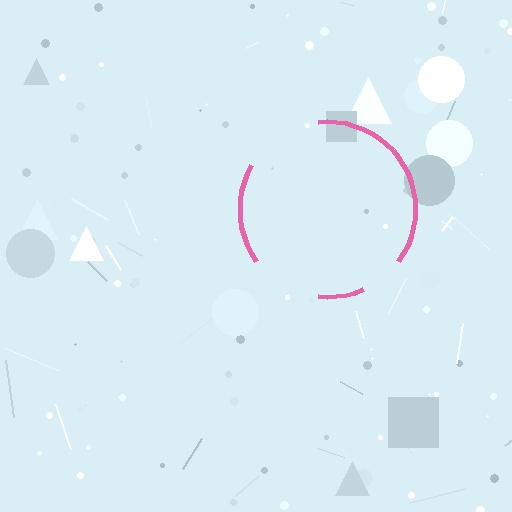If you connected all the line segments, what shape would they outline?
They would outline a circle.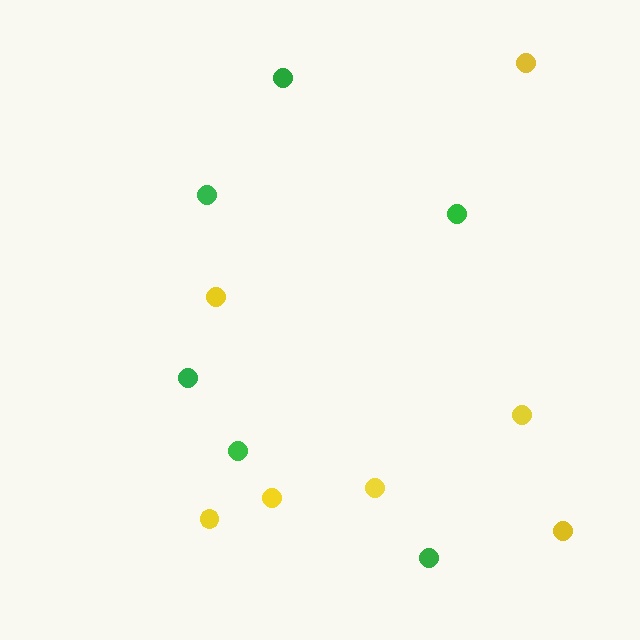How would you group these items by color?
There are 2 groups: one group of yellow circles (7) and one group of green circles (6).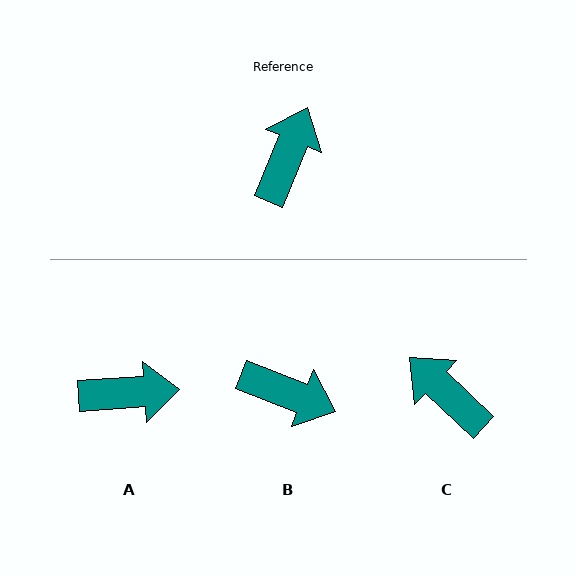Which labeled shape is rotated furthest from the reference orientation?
B, about 89 degrees away.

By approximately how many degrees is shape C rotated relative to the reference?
Approximately 69 degrees counter-clockwise.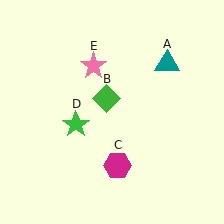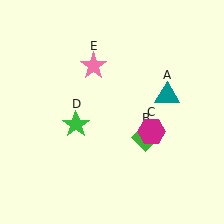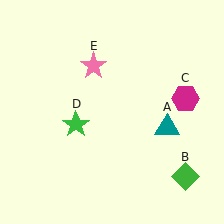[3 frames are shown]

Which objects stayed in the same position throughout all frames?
Green star (object D) and pink star (object E) remained stationary.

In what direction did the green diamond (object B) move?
The green diamond (object B) moved down and to the right.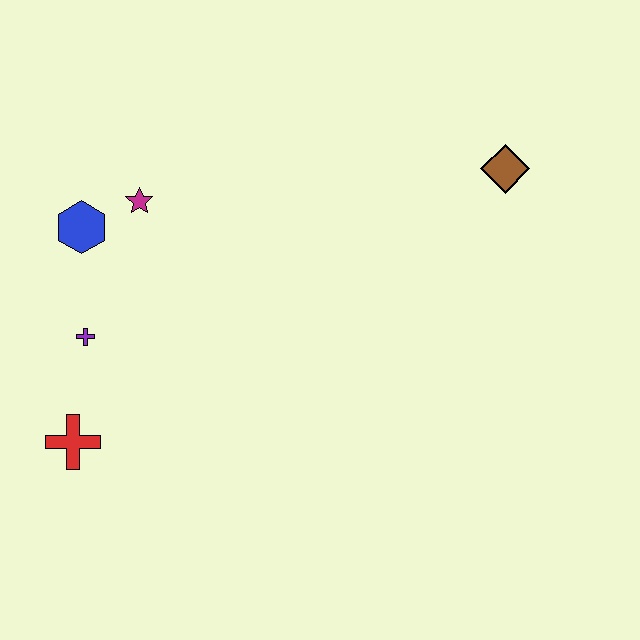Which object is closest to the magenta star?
The blue hexagon is closest to the magenta star.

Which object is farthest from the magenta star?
The brown diamond is farthest from the magenta star.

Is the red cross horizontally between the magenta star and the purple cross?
No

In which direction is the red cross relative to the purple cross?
The red cross is below the purple cross.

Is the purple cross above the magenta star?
No